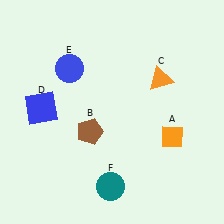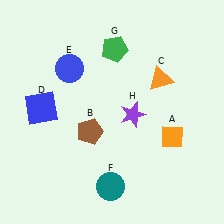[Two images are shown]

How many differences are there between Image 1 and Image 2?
There are 2 differences between the two images.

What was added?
A green pentagon (G), a purple star (H) were added in Image 2.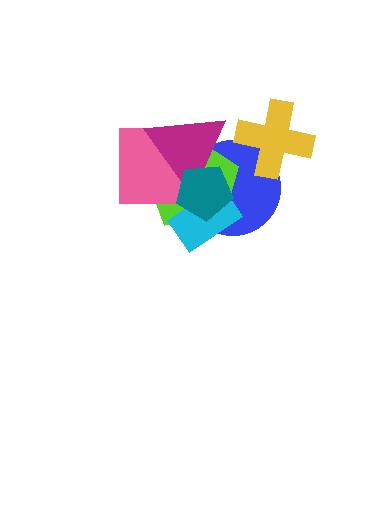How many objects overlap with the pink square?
3 objects overlap with the pink square.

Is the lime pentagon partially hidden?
Yes, it is partially covered by another shape.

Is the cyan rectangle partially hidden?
Yes, it is partially covered by another shape.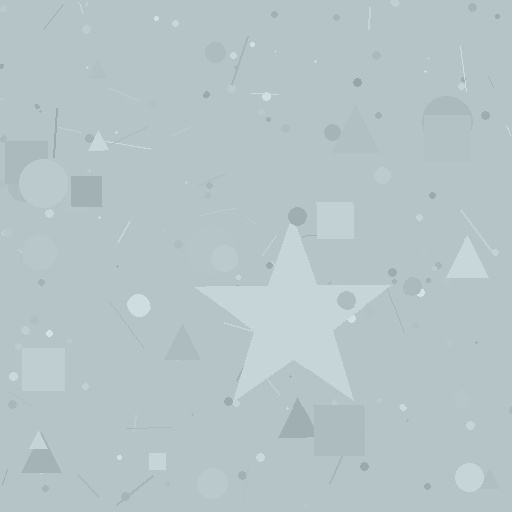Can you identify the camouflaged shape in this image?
The camouflaged shape is a star.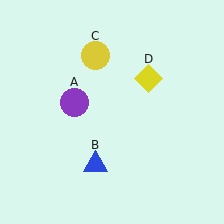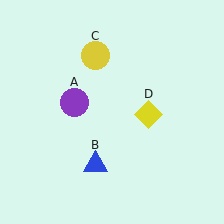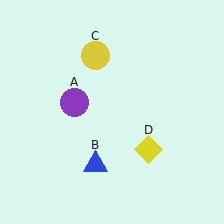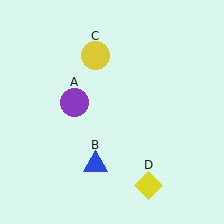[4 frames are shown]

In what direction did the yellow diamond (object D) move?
The yellow diamond (object D) moved down.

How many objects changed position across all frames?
1 object changed position: yellow diamond (object D).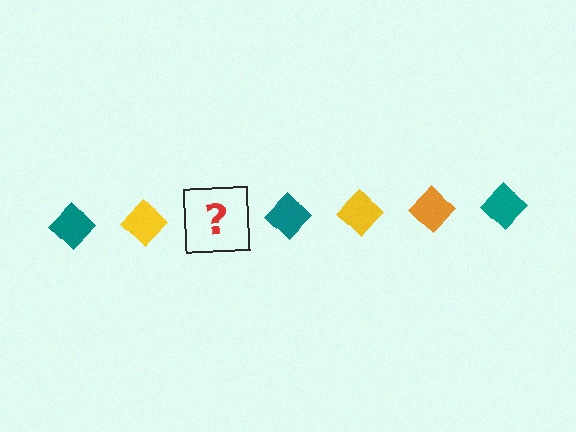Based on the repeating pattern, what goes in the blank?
The blank should be an orange diamond.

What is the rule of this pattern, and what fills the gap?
The rule is that the pattern cycles through teal, yellow, orange diamonds. The gap should be filled with an orange diamond.